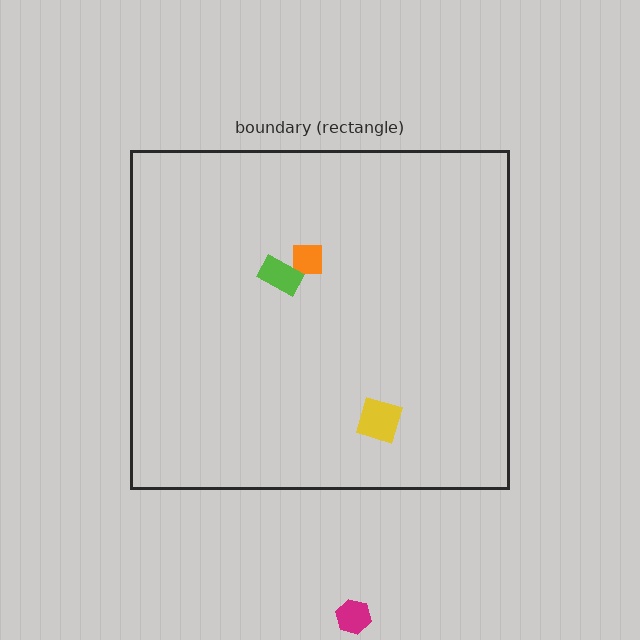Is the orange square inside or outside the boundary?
Inside.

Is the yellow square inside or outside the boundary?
Inside.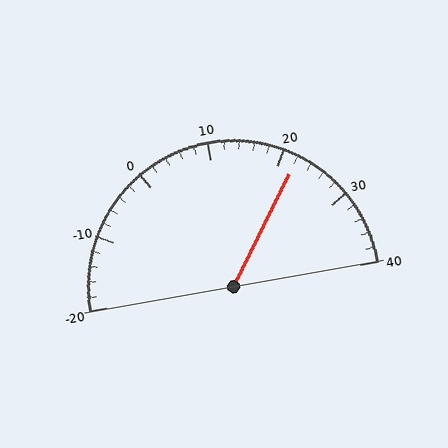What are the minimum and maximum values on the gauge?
The gauge ranges from -20 to 40.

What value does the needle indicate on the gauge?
The needle indicates approximately 22.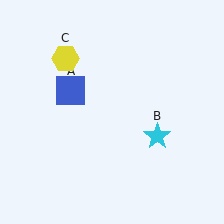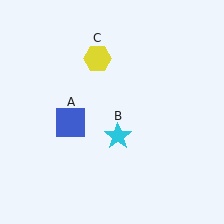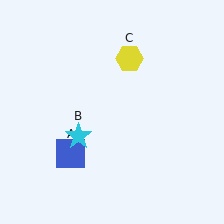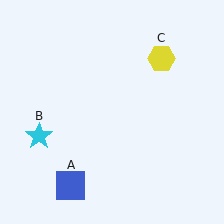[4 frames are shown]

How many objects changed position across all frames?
3 objects changed position: blue square (object A), cyan star (object B), yellow hexagon (object C).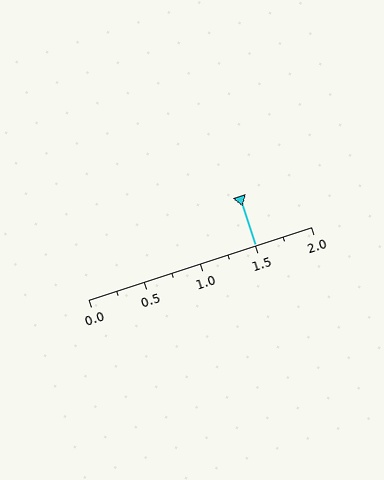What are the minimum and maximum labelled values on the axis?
The axis runs from 0.0 to 2.0.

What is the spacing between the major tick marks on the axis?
The major ticks are spaced 0.5 apart.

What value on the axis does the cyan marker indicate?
The marker indicates approximately 1.5.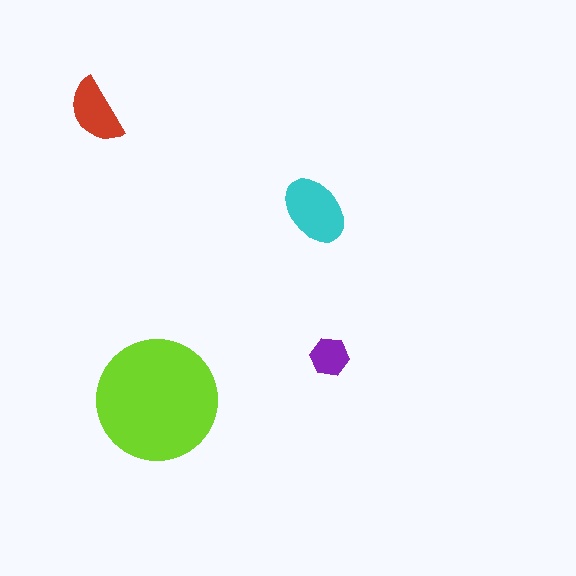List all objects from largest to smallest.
The lime circle, the cyan ellipse, the red semicircle, the purple hexagon.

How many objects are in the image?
There are 4 objects in the image.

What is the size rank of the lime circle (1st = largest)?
1st.